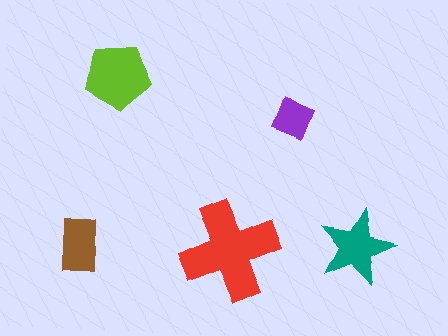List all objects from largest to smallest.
The red cross, the lime pentagon, the teal star, the brown rectangle, the purple diamond.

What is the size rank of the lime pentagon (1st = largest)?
2nd.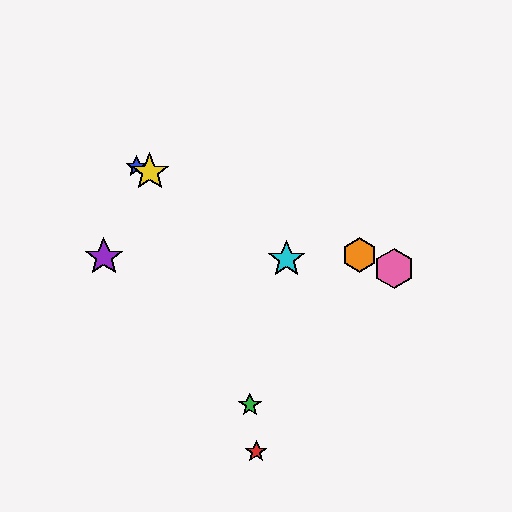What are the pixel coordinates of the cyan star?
The cyan star is at (286, 259).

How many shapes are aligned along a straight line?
4 shapes (the blue star, the yellow star, the orange hexagon, the pink hexagon) are aligned along a straight line.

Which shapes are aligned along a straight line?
The blue star, the yellow star, the orange hexagon, the pink hexagon are aligned along a straight line.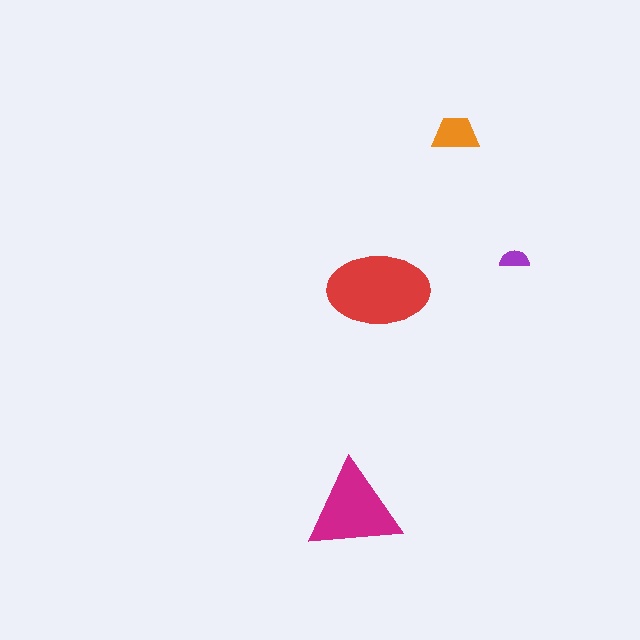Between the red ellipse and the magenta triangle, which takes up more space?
The red ellipse.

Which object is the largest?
The red ellipse.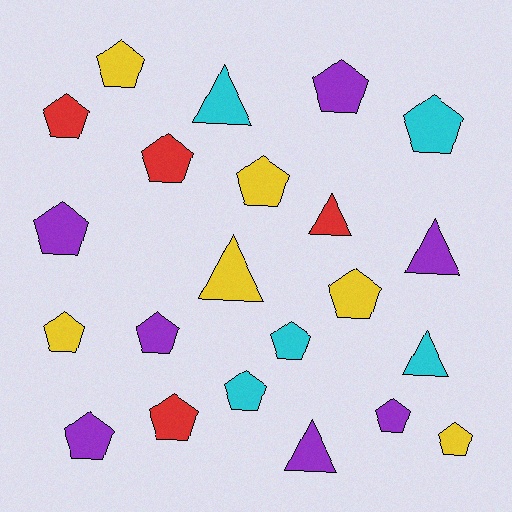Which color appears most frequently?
Purple, with 7 objects.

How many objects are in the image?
There are 22 objects.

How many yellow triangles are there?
There is 1 yellow triangle.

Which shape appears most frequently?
Pentagon, with 16 objects.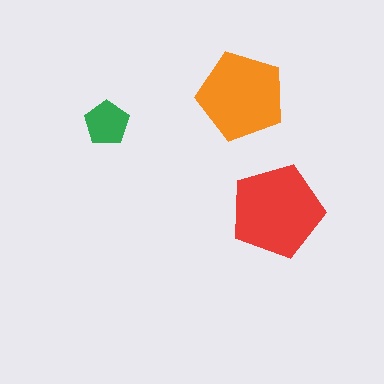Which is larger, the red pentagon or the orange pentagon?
The red one.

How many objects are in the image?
There are 3 objects in the image.